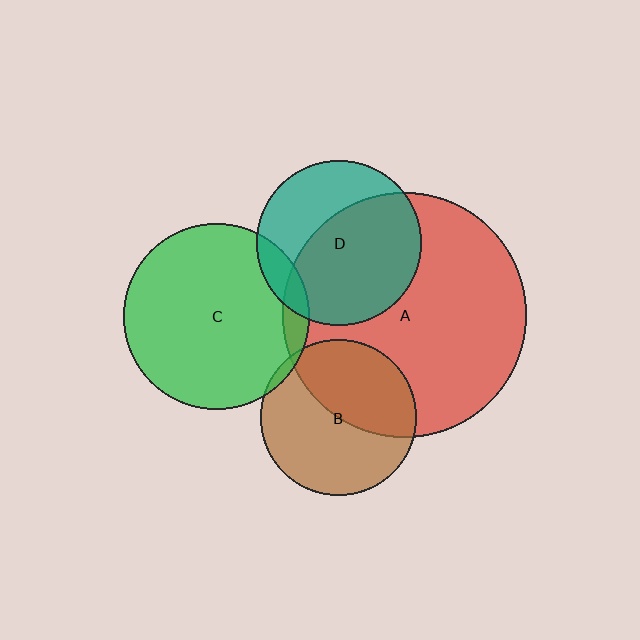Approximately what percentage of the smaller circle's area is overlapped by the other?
Approximately 60%.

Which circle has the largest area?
Circle A (red).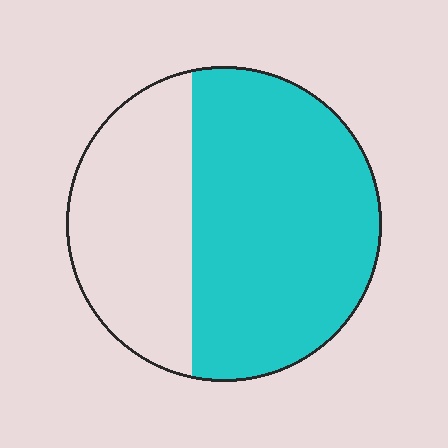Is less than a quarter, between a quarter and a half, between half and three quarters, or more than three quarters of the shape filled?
Between half and three quarters.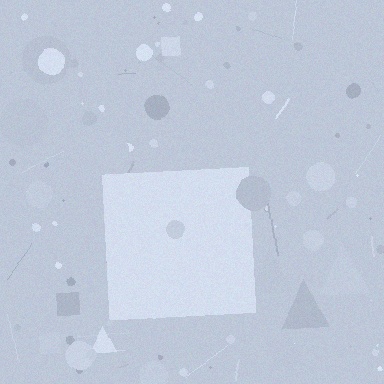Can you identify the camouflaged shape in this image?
The camouflaged shape is a square.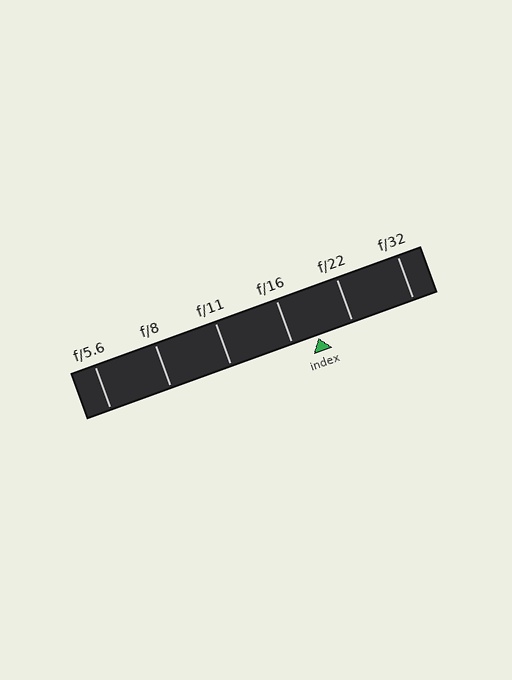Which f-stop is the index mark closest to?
The index mark is closest to f/16.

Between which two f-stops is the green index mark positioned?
The index mark is between f/16 and f/22.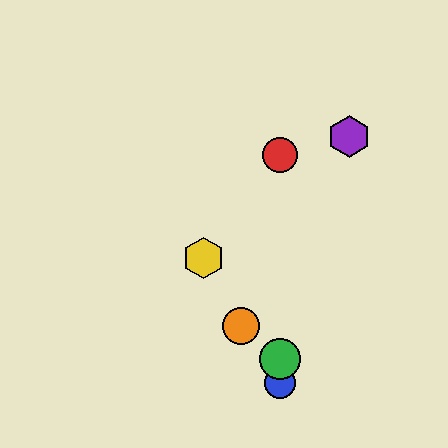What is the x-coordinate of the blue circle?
The blue circle is at x≈280.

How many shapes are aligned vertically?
3 shapes (the red circle, the blue circle, the green circle) are aligned vertically.